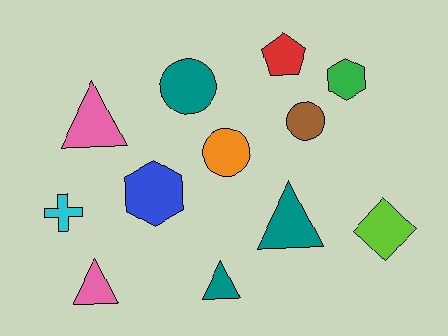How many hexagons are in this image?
There are 2 hexagons.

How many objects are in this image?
There are 12 objects.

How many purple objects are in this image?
There are no purple objects.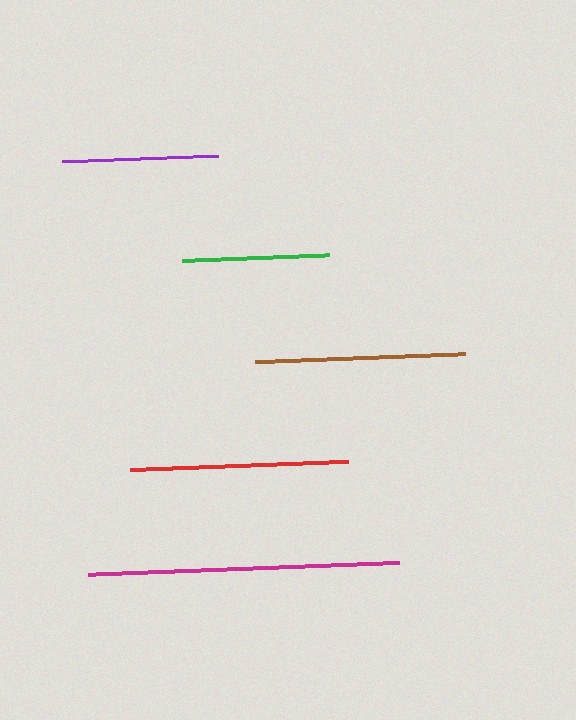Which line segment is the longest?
The magenta line is the longest at approximately 310 pixels.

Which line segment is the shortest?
The green line is the shortest at approximately 147 pixels.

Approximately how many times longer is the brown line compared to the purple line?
The brown line is approximately 1.3 times the length of the purple line.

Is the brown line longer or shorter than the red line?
The red line is longer than the brown line.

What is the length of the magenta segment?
The magenta segment is approximately 310 pixels long.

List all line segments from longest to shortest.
From longest to shortest: magenta, red, brown, purple, green.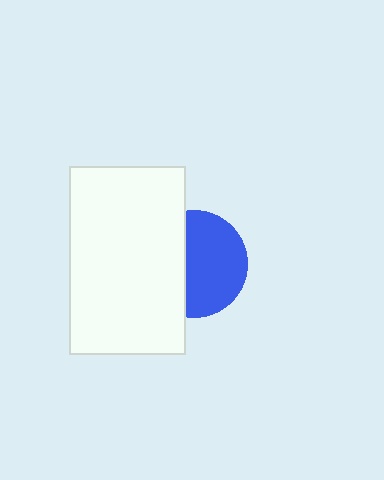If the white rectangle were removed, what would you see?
You would see the complete blue circle.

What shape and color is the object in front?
The object in front is a white rectangle.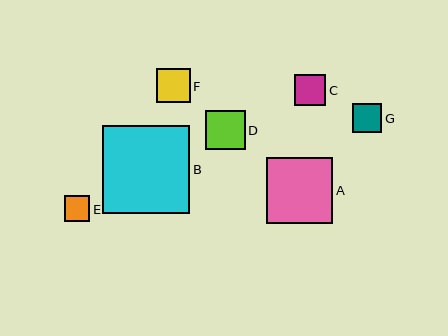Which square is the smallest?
Square E is the smallest with a size of approximately 26 pixels.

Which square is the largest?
Square B is the largest with a size of approximately 87 pixels.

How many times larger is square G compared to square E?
Square G is approximately 1.1 times the size of square E.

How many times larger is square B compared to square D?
Square B is approximately 2.2 times the size of square D.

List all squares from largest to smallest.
From largest to smallest: B, A, D, F, C, G, E.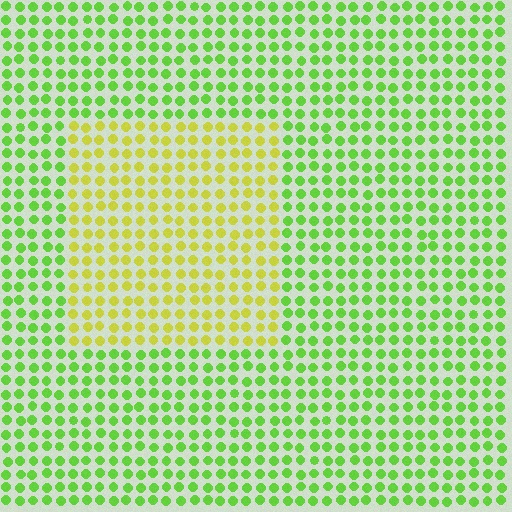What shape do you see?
I see a rectangle.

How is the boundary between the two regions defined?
The boundary is defined purely by a slight shift in hue (about 41 degrees). Spacing, size, and orientation are identical on both sides.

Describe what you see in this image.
The image is filled with small lime elements in a uniform arrangement. A rectangle-shaped region is visible where the elements are tinted to a slightly different hue, forming a subtle color boundary.